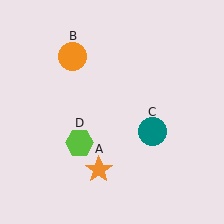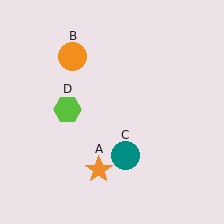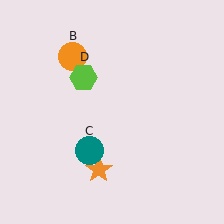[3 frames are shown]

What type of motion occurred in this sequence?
The teal circle (object C), lime hexagon (object D) rotated clockwise around the center of the scene.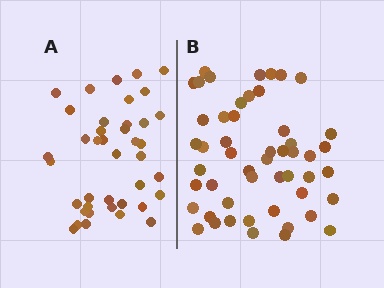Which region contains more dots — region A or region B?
Region B (the right region) has more dots.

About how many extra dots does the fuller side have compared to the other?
Region B has roughly 12 or so more dots than region A.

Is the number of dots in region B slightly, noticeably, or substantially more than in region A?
Region B has noticeably more, but not dramatically so. The ratio is roughly 1.3 to 1.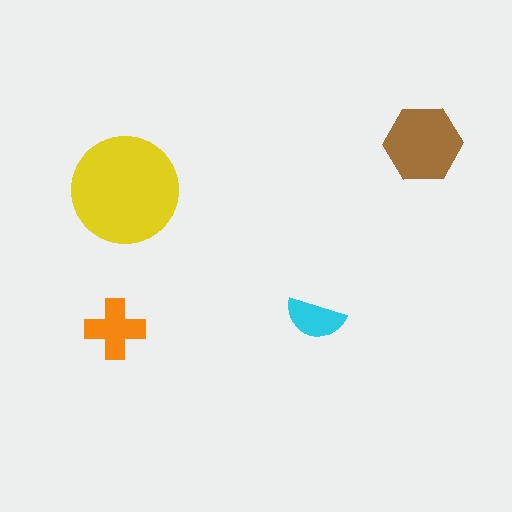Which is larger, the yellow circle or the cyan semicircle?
The yellow circle.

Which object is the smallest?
The cyan semicircle.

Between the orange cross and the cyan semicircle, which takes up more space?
The orange cross.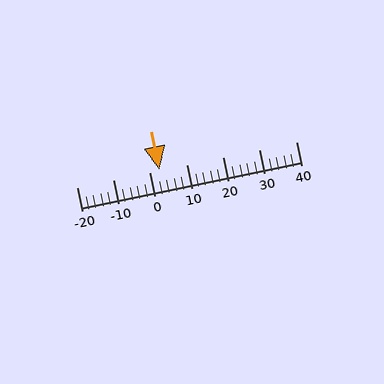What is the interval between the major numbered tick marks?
The major tick marks are spaced 10 units apart.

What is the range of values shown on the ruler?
The ruler shows values from -20 to 40.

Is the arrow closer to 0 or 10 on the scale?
The arrow is closer to 0.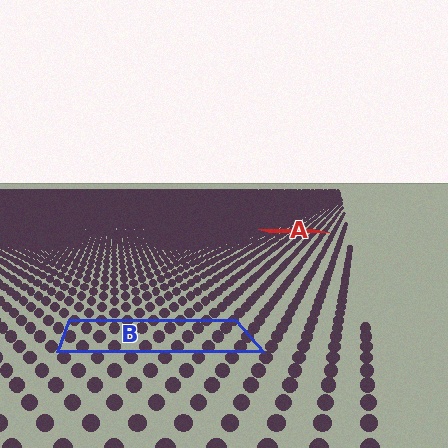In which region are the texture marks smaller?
The texture marks are smaller in region A, because it is farther away.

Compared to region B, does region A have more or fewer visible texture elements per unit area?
Region A has more texture elements per unit area — they are packed more densely because it is farther away.